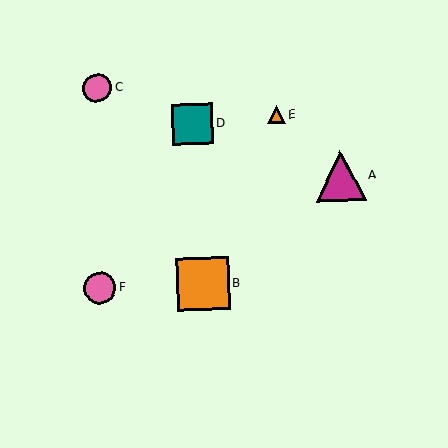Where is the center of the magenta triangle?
The center of the magenta triangle is at (341, 176).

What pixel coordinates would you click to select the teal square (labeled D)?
Click at (192, 124) to select the teal square D.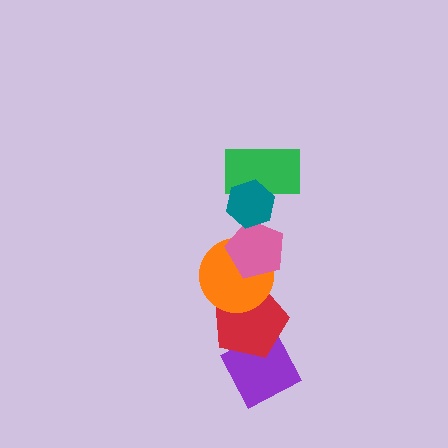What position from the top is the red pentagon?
The red pentagon is 5th from the top.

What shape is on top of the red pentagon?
The orange circle is on top of the red pentagon.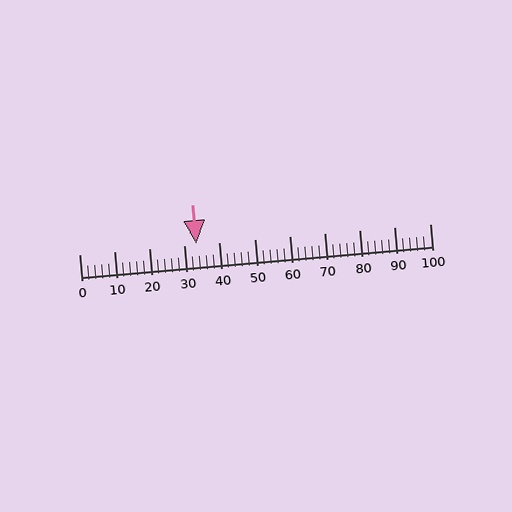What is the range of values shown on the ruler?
The ruler shows values from 0 to 100.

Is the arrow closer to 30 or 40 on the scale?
The arrow is closer to 30.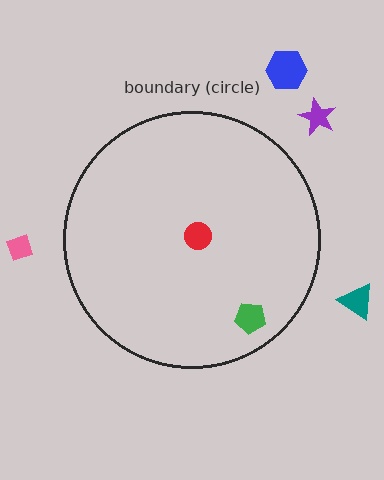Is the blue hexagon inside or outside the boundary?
Outside.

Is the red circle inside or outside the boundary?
Inside.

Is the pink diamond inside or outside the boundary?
Outside.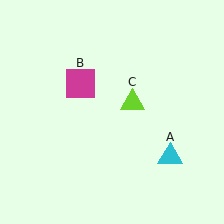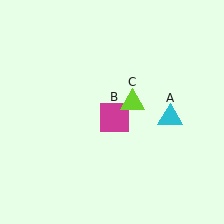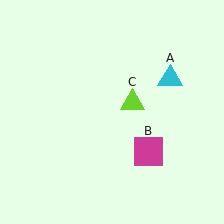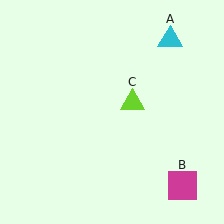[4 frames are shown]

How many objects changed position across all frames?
2 objects changed position: cyan triangle (object A), magenta square (object B).